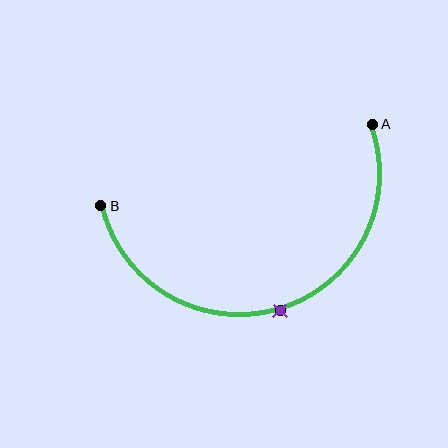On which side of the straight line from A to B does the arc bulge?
The arc bulges below the straight line connecting A and B.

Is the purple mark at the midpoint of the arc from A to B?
Yes. The purple mark lies on the arc at equal arc-length from both A and B — it is the arc midpoint.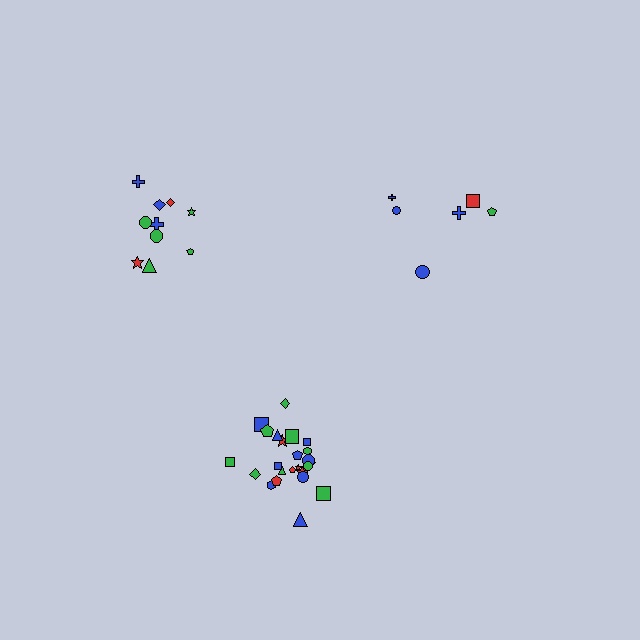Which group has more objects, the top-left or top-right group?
The top-left group.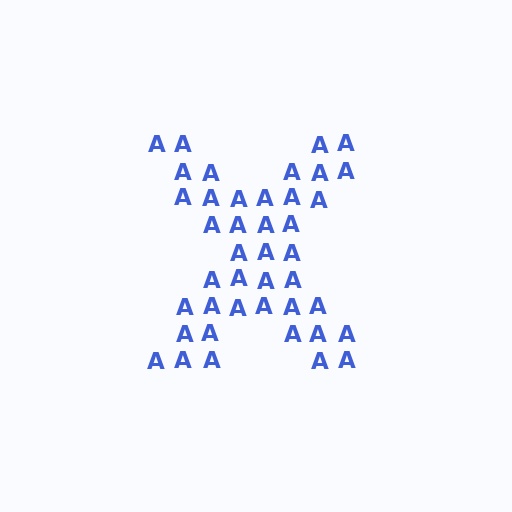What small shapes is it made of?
It is made of small letter A's.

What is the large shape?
The large shape is the letter X.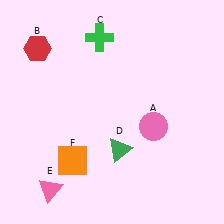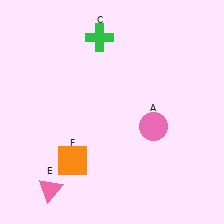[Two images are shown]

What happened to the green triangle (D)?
The green triangle (D) was removed in Image 2. It was in the bottom-right area of Image 1.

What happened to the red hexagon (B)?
The red hexagon (B) was removed in Image 2. It was in the top-left area of Image 1.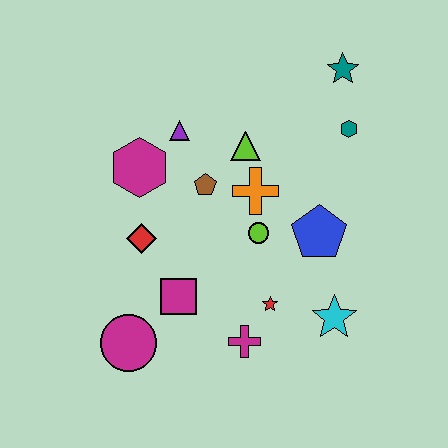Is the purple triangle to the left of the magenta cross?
Yes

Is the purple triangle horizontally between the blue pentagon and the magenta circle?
Yes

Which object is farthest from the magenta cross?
The teal star is farthest from the magenta cross.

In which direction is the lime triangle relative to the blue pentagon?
The lime triangle is above the blue pentagon.